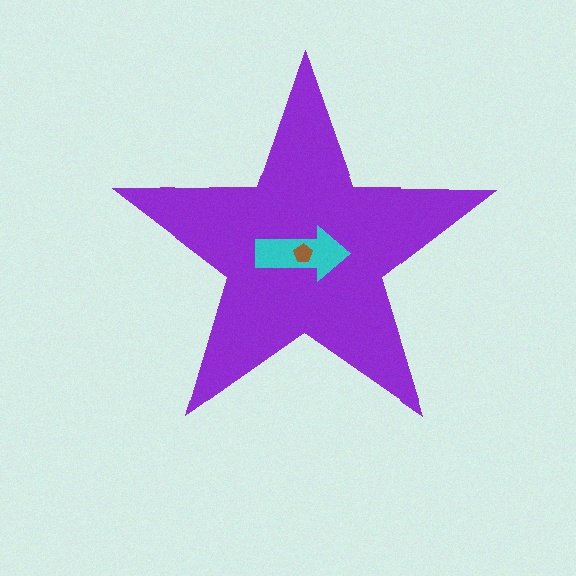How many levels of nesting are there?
3.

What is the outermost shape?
The purple star.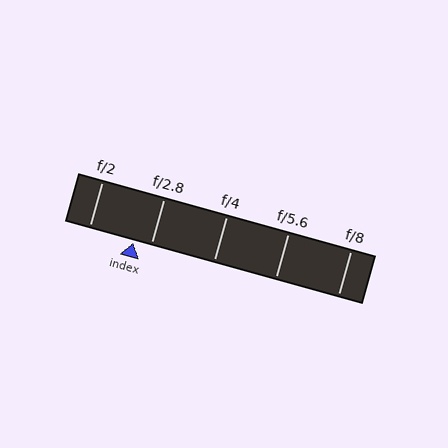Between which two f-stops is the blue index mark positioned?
The index mark is between f/2 and f/2.8.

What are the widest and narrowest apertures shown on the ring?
The widest aperture shown is f/2 and the narrowest is f/8.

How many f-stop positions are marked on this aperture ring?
There are 5 f-stop positions marked.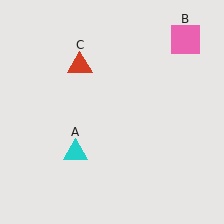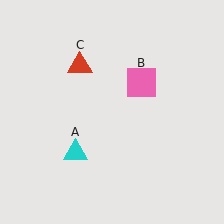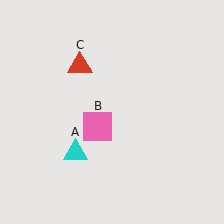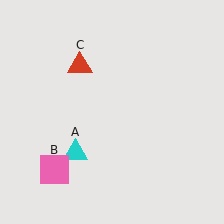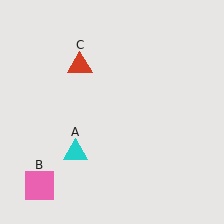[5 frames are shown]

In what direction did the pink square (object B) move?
The pink square (object B) moved down and to the left.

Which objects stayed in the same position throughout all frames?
Cyan triangle (object A) and red triangle (object C) remained stationary.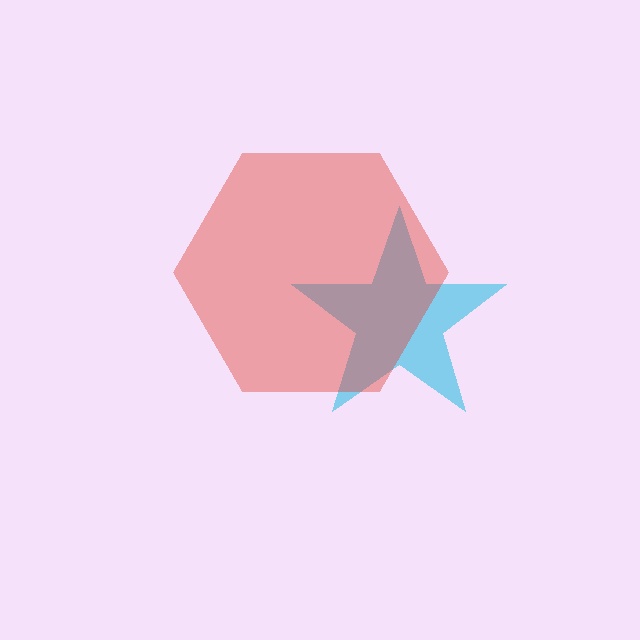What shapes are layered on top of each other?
The layered shapes are: a cyan star, a red hexagon.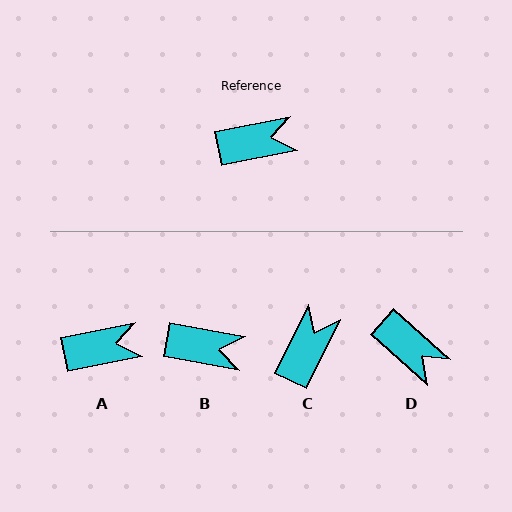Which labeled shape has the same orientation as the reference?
A.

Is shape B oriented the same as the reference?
No, it is off by about 22 degrees.